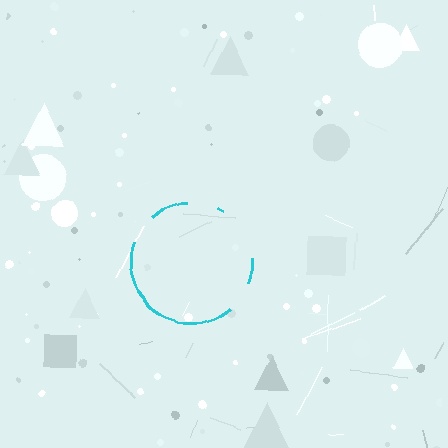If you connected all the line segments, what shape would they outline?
They would outline a circle.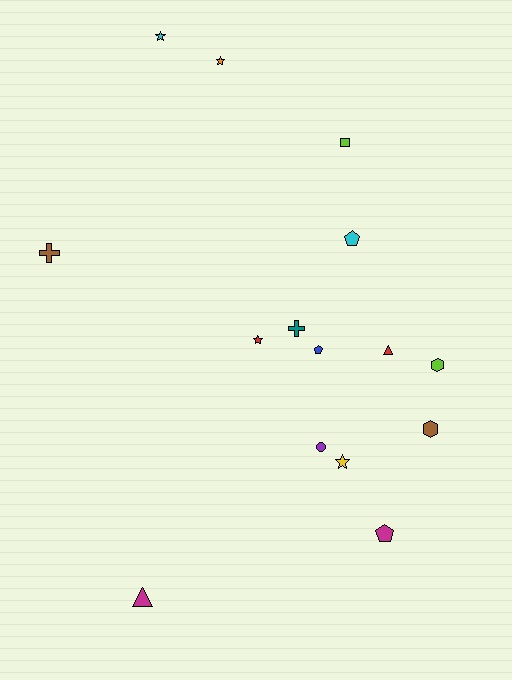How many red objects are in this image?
There are 2 red objects.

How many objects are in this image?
There are 15 objects.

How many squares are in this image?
There is 1 square.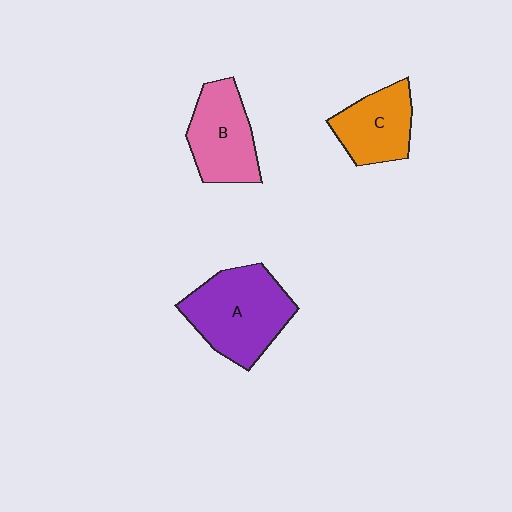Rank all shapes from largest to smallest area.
From largest to smallest: A (purple), B (pink), C (orange).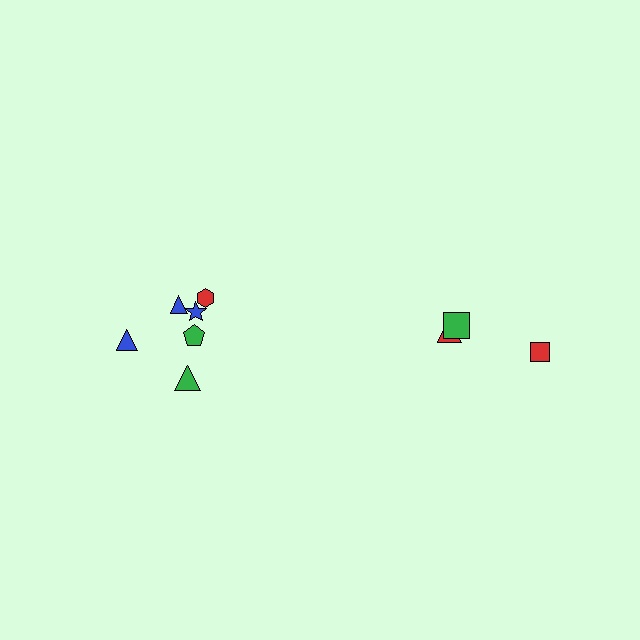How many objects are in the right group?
There are 3 objects.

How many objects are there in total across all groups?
There are 9 objects.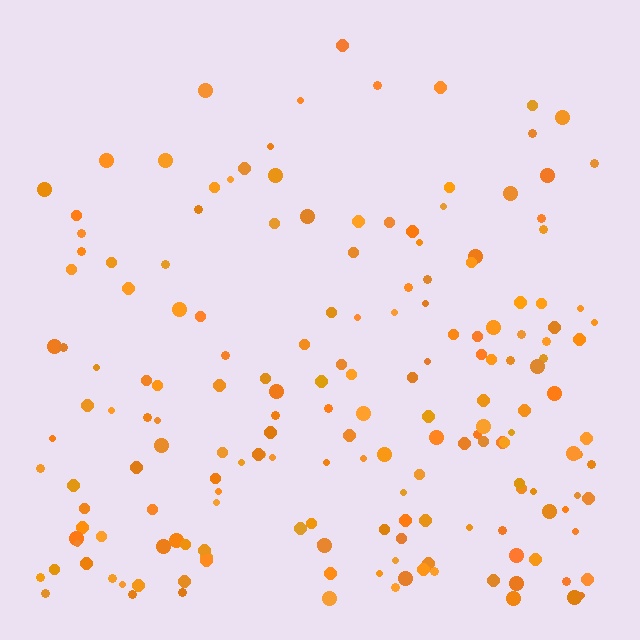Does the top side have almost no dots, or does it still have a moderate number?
Still a moderate number, just noticeably fewer than the bottom.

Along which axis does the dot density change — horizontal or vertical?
Vertical.